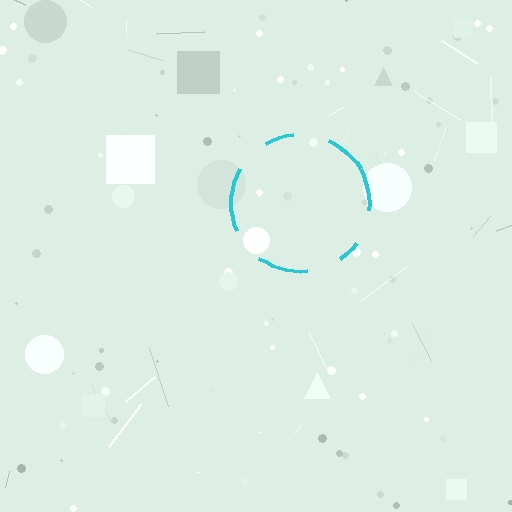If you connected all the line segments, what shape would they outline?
They would outline a circle.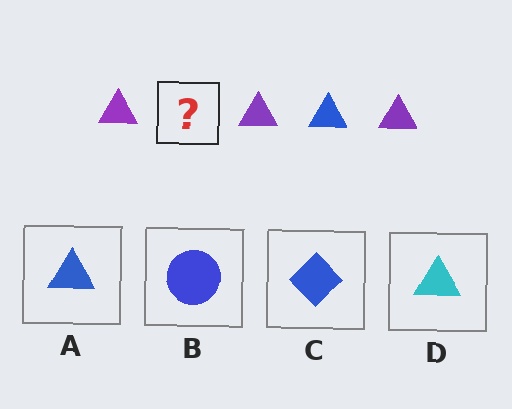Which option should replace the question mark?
Option A.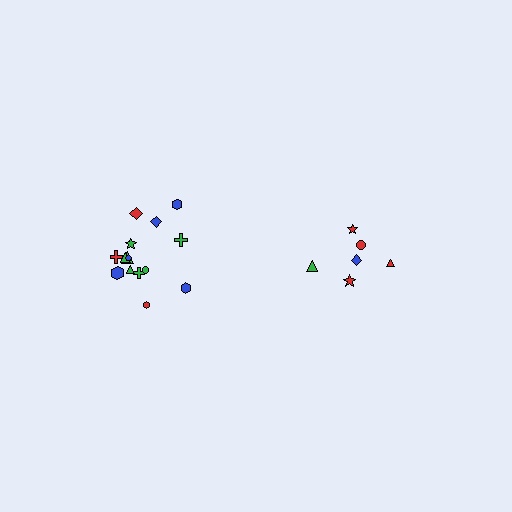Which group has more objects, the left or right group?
The left group.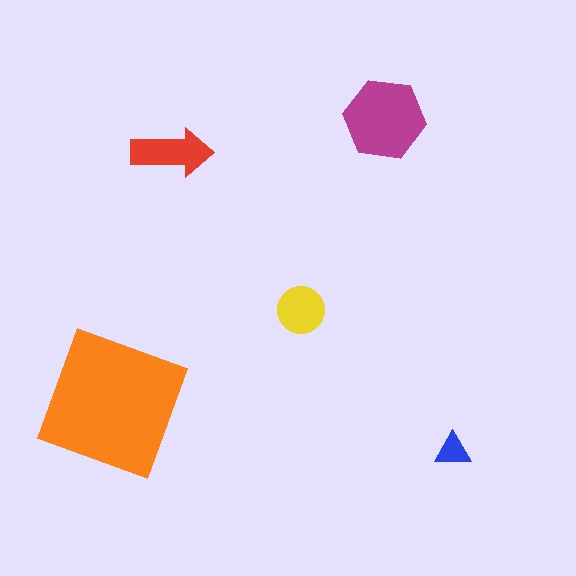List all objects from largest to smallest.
The orange square, the magenta hexagon, the red arrow, the yellow circle, the blue triangle.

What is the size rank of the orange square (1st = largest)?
1st.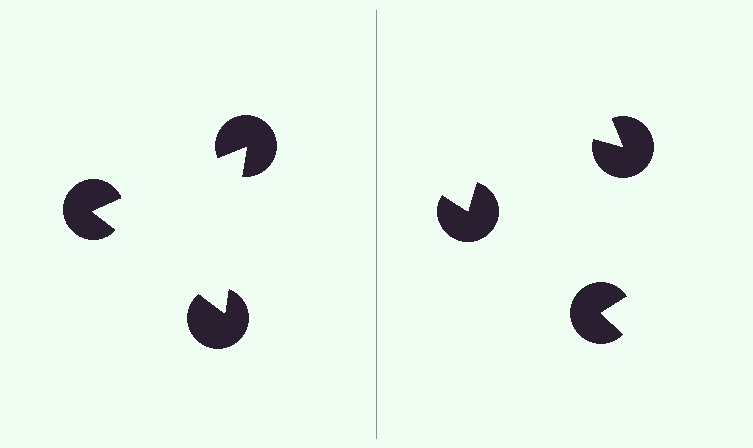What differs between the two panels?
The pac-man discs are positioned identically on both sides; only the wedge orientations differ. On the left they align to a triangle; on the right they are misaligned.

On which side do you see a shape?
An illusory triangle appears on the left side. On the right side the wedge cuts are rotated, so no coherent shape forms.